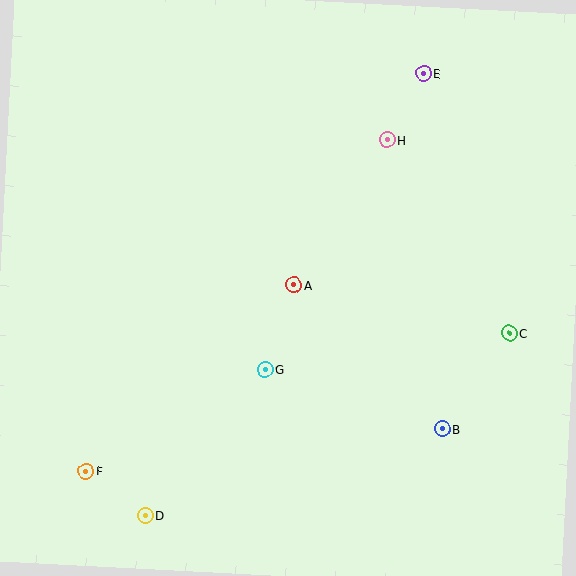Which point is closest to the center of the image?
Point A at (294, 285) is closest to the center.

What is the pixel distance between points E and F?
The distance between E and F is 521 pixels.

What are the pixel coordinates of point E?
Point E is at (423, 73).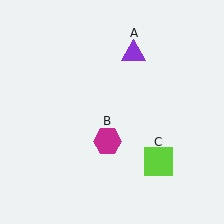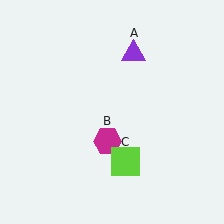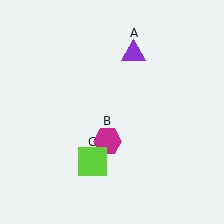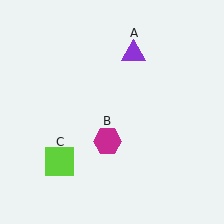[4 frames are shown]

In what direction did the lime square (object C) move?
The lime square (object C) moved left.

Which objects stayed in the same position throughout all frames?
Purple triangle (object A) and magenta hexagon (object B) remained stationary.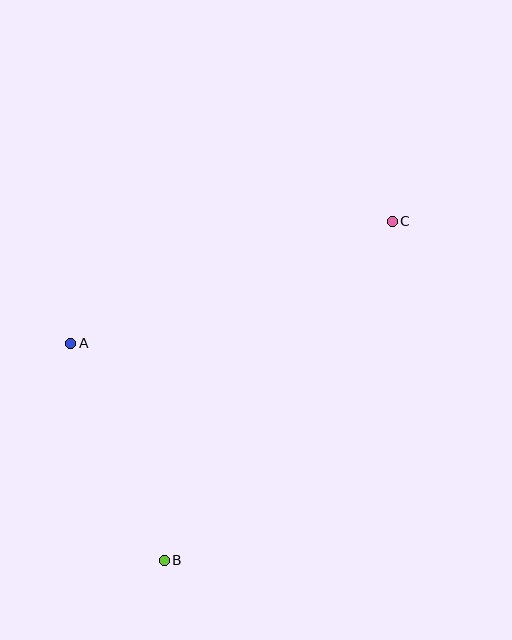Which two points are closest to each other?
Points A and B are closest to each other.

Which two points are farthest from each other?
Points B and C are farthest from each other.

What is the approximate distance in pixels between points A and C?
The distance between A and C is approximately 344 pixels.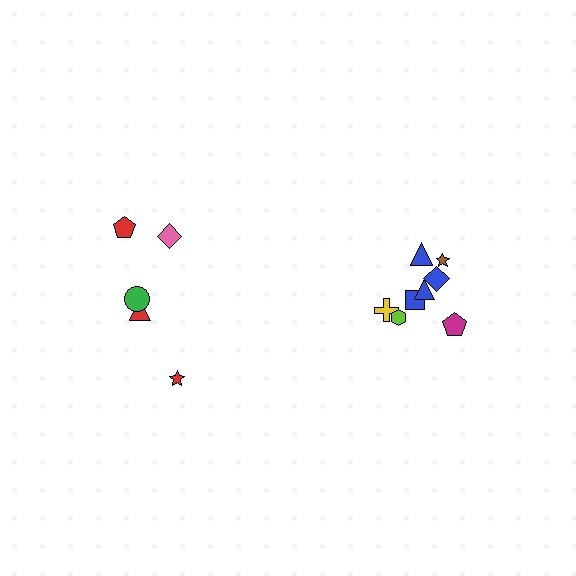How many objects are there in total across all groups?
There are 13 objects.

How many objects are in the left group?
There are 5 objects.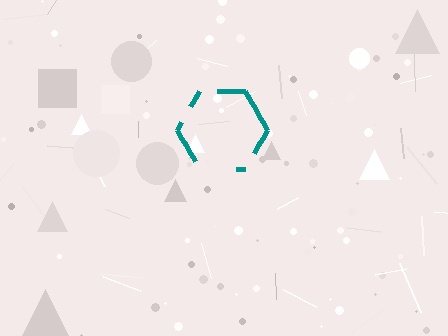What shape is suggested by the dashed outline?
The dashed outline suggests a hexagon.